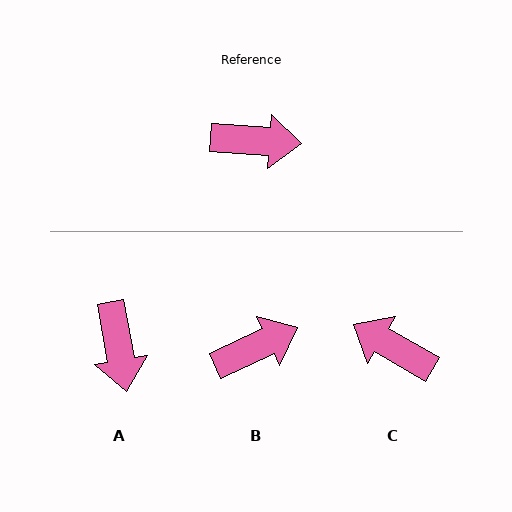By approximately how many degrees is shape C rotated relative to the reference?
Approximately 154 degrees counter-clockwise.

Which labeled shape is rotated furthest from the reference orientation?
C, about 154 degrees away.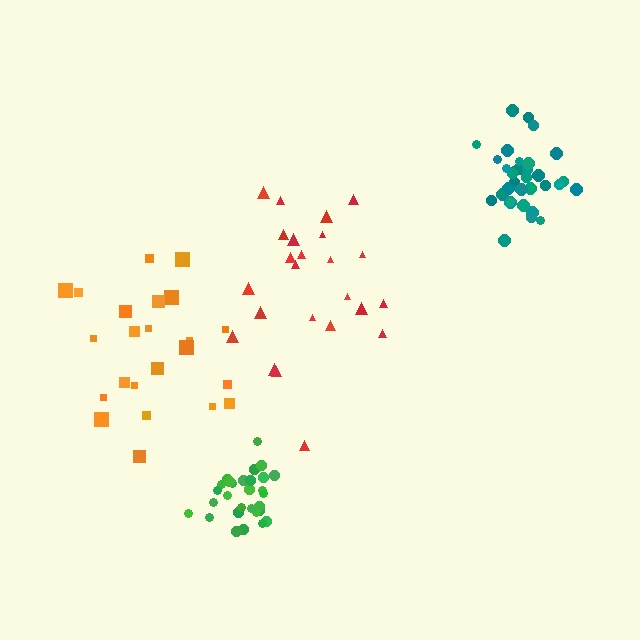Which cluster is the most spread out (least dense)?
Orange.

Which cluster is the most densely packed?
Green.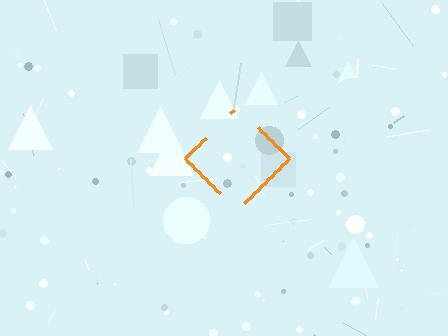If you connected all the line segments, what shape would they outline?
They would outline a diamond.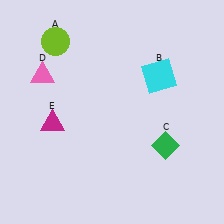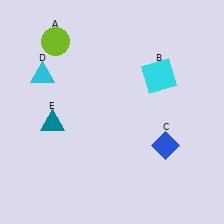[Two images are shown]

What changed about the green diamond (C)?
In Image 1, C is green. In Image 2, it changed to blue.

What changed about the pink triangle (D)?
In Image 1, D is pink. In Image 2, it changed to cyan.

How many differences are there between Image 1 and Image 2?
There are 3 differences between the two images.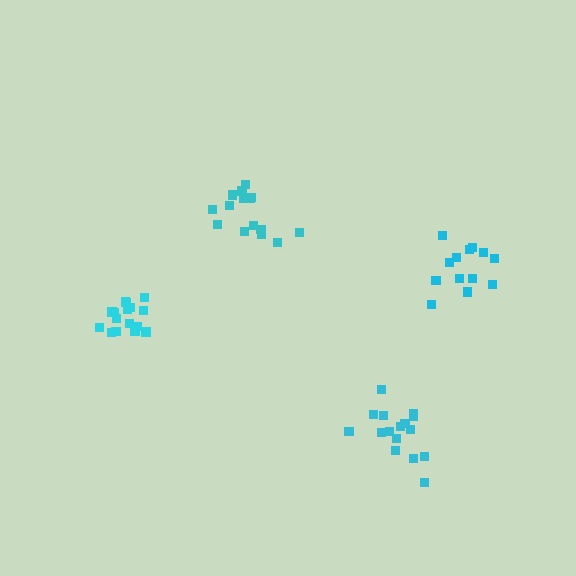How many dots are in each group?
Group 1: 15 dots, Group 2: 16 dots, Group 3: 16 dots, Group 4: 13 dots (60 total).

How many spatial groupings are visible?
There are 4 spatial groupings.